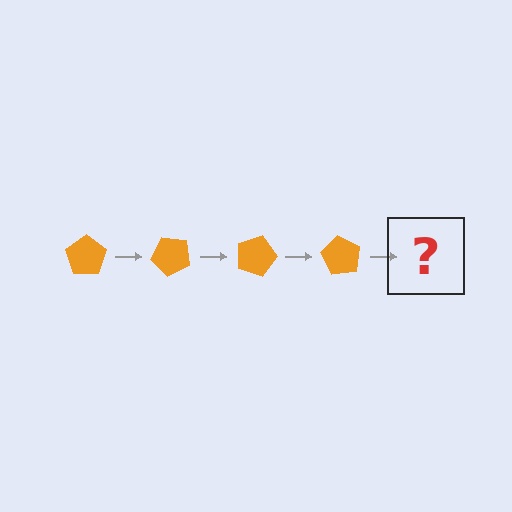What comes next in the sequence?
The next element should be an orange pentagon rotated 180 degrees.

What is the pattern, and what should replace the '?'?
The pattern is that the pentagon rotates 45 degrees each step. The '?' should be an orange pentagon rotated 180 degrees.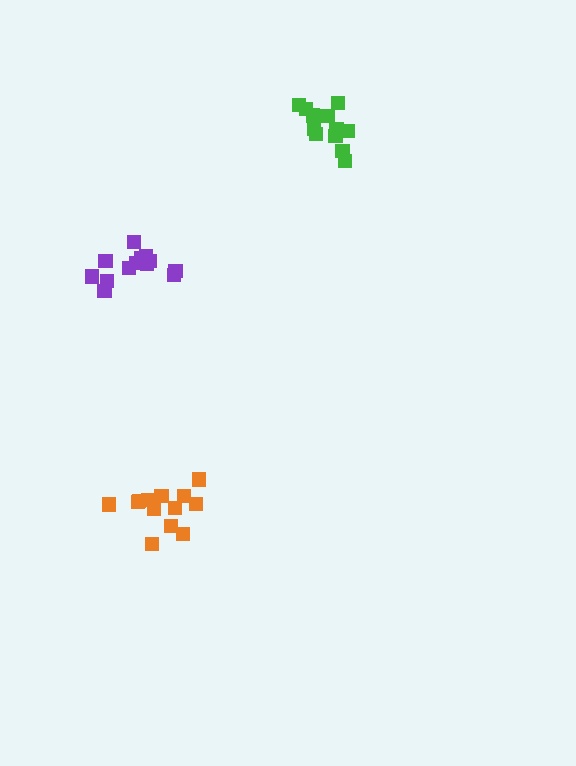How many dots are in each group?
Group 1: 14 dots, Group 2: 13 dots, Group 3: 13 dots (40 total).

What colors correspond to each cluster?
The clusters are colored: orange, green, purple.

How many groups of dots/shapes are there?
There are 3 groups.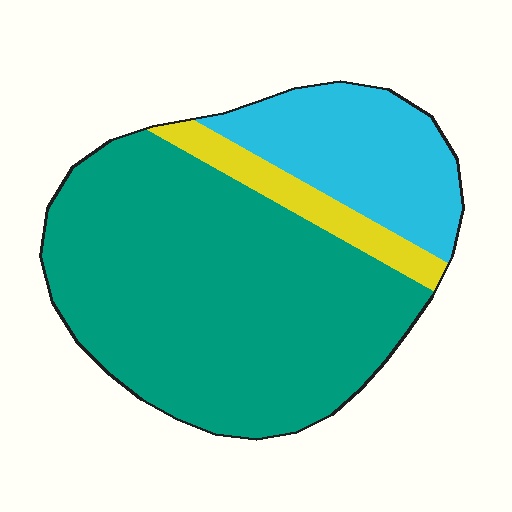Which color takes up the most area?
Teal, at roughly 70%.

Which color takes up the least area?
Yellow, at roughly 10%.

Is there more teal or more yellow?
Teal.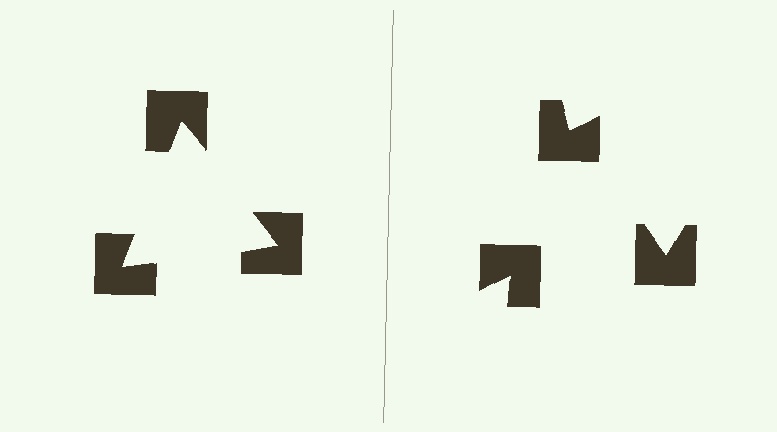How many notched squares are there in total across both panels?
6 — 3 on each side.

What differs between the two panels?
The notched squares are positioned identically on both sides; only the wedge orientations differ. On the left they align to a triangle; on the right they are misaligned.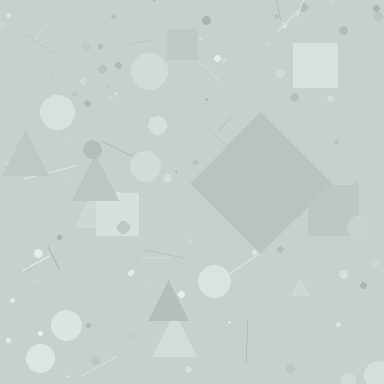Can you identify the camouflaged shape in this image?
The camouflaged shape is a diamond.